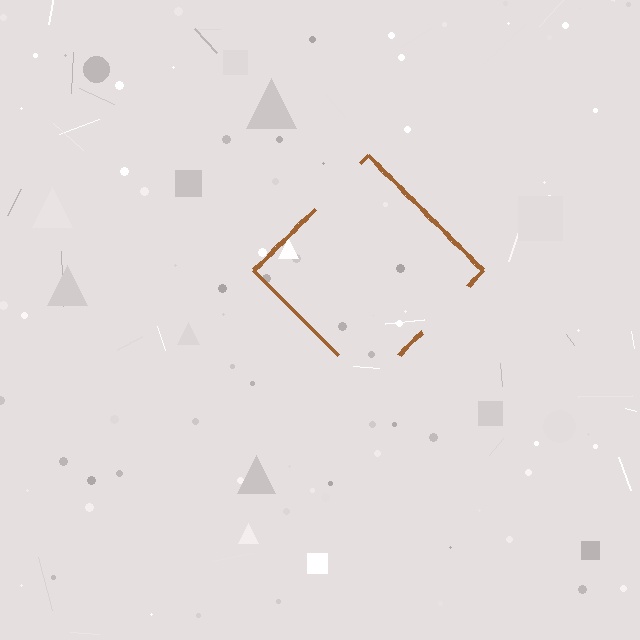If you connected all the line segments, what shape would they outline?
They would outline a diamond.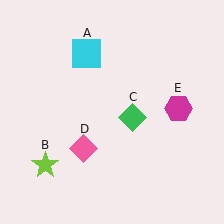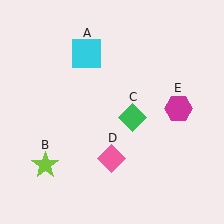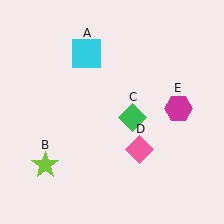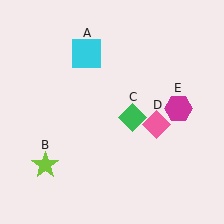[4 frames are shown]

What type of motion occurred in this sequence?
The pink diamond (object D) rotated counterclockwise around the center of the scene.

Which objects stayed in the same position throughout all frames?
Cyan square (object A) and lime star (object B) and green diamond (object C) and magenta hexagon (object E) remained stationary.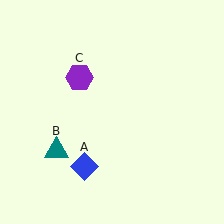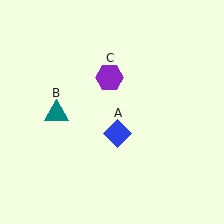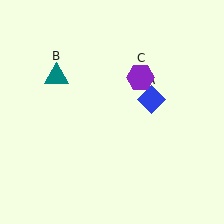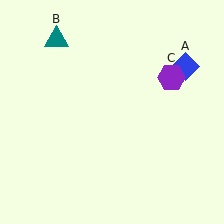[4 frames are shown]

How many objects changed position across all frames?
3 objects changed position: blue diamond (object A), teal triangle (object B), purple hexagon (object C).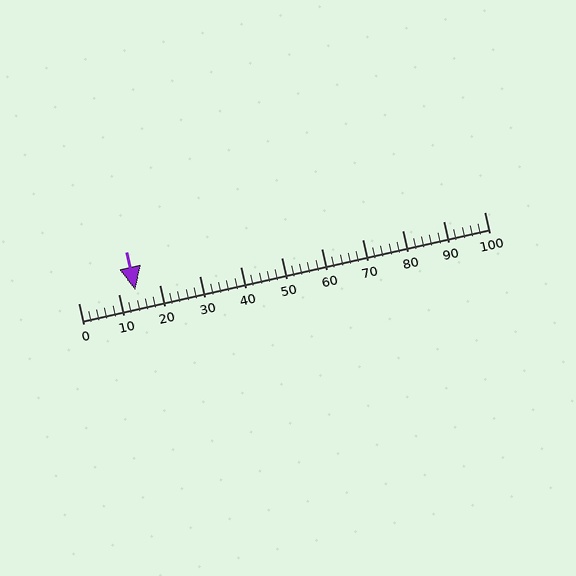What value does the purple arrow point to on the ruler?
The purple arrow points to approximately 14.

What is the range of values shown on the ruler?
The ruler shows values from 0 to 100.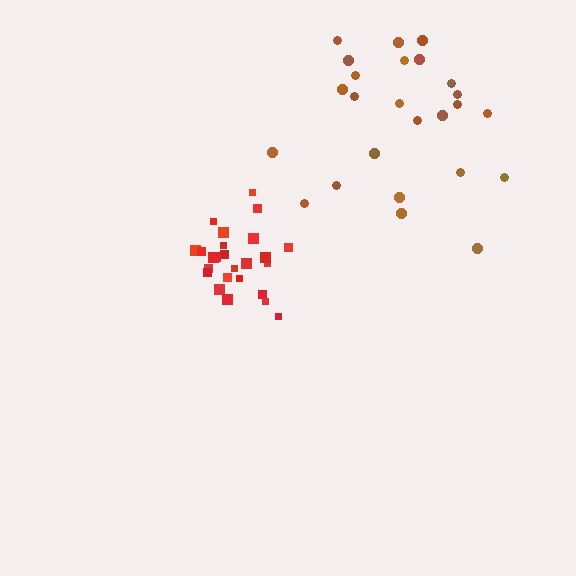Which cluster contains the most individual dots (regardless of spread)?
Red (26).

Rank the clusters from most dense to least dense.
red, brown.